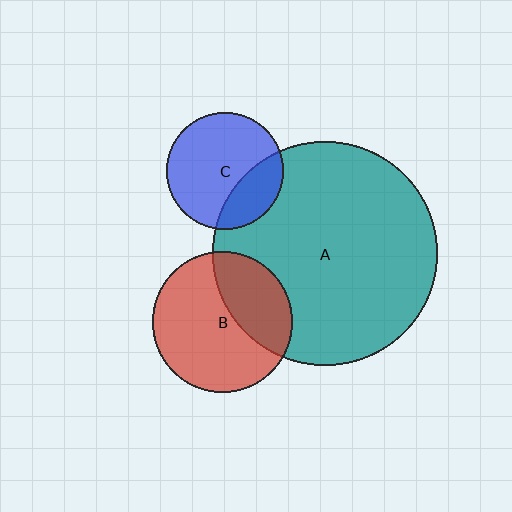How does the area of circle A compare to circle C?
Approximately 3.7 times.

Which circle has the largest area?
Circle A (teal).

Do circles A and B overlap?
Yes.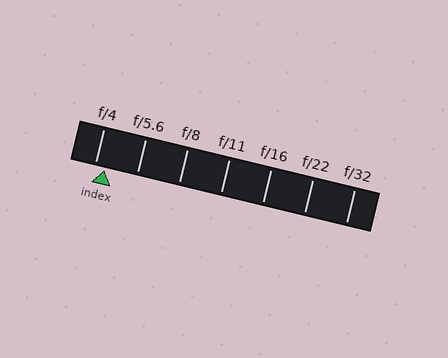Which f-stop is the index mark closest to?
The index mark is closest to f/4.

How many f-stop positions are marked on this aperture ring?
There are 7 f-stop positions marked.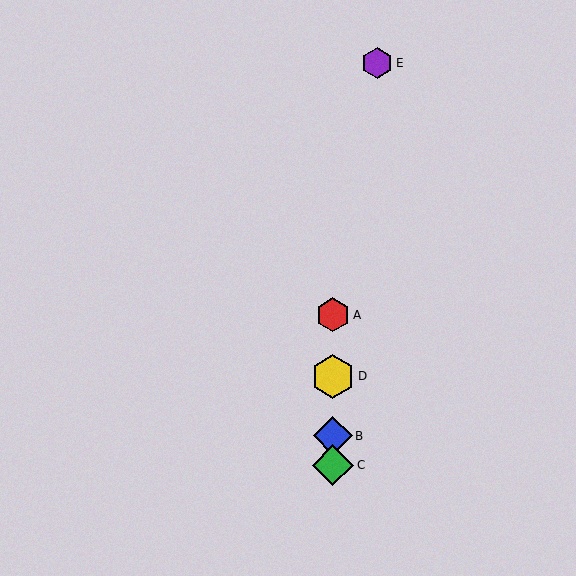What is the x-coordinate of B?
Object B is at x≈333.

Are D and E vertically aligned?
No, D is at x≈333 and E is at x≈377.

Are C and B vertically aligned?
Yes, both are at x≈333.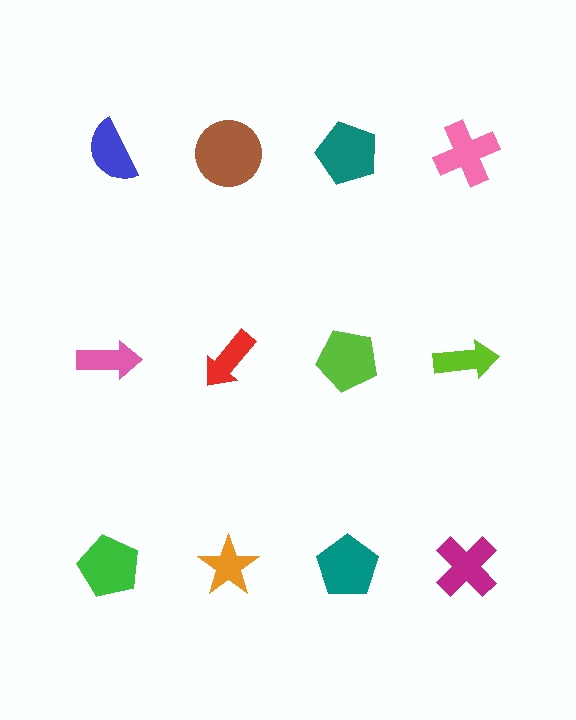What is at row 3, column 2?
An orange star.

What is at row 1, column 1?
A blue semicircle.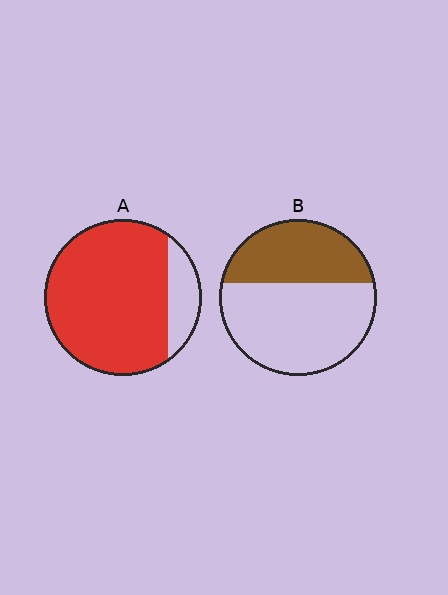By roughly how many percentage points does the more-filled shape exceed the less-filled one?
By roughly 45 percentage points (A over B).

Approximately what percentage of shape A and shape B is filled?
A is approximately 85% and B is approximately 40%.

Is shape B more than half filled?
No.